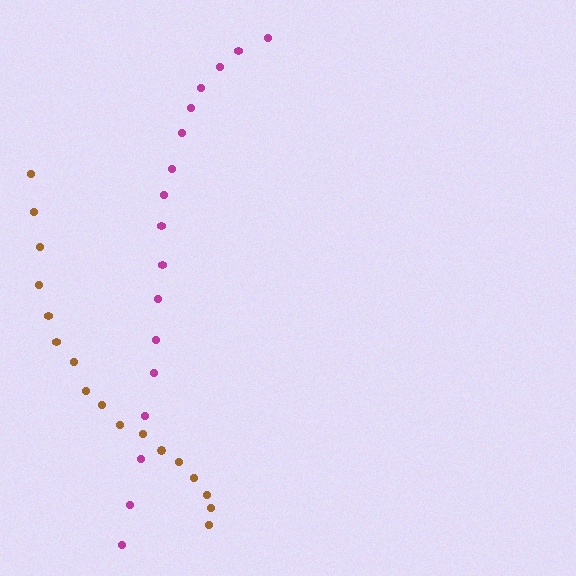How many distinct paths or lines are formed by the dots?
There are 2 distinct paths.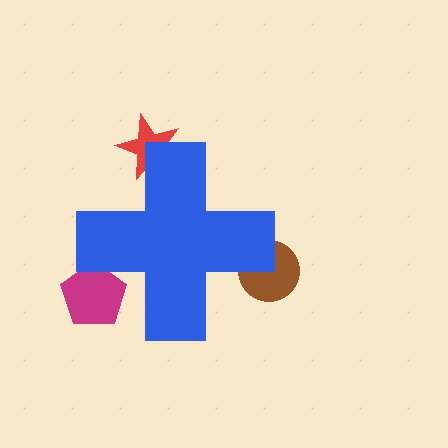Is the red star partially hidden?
Yes, the red star is partially hidden behind the blue cross.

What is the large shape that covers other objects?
A blue cross.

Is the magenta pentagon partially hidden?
Yes, the magenta pentagon is partially hidden behind the blue cross.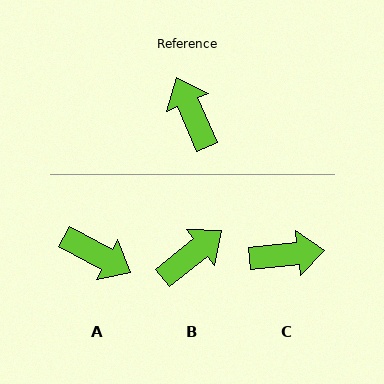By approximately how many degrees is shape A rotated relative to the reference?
Approximately 142 degrees clockwise.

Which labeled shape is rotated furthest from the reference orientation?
A, about 142 degrees away.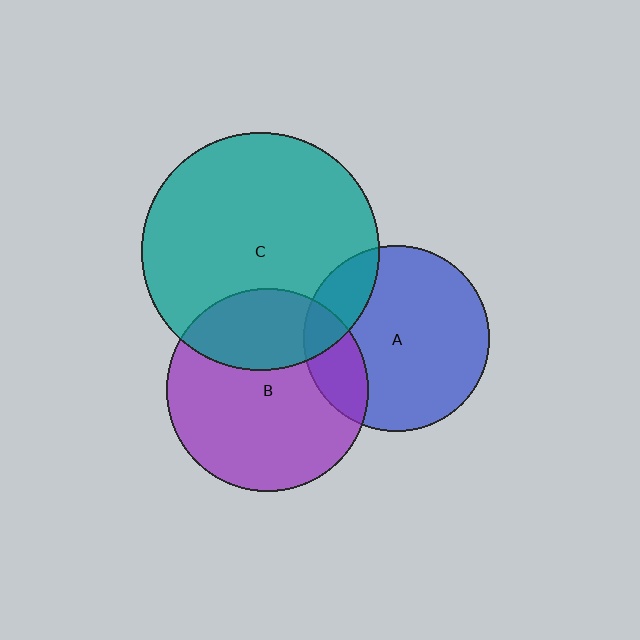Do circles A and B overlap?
Yes.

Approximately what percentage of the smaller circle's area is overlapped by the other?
Approximately 20%.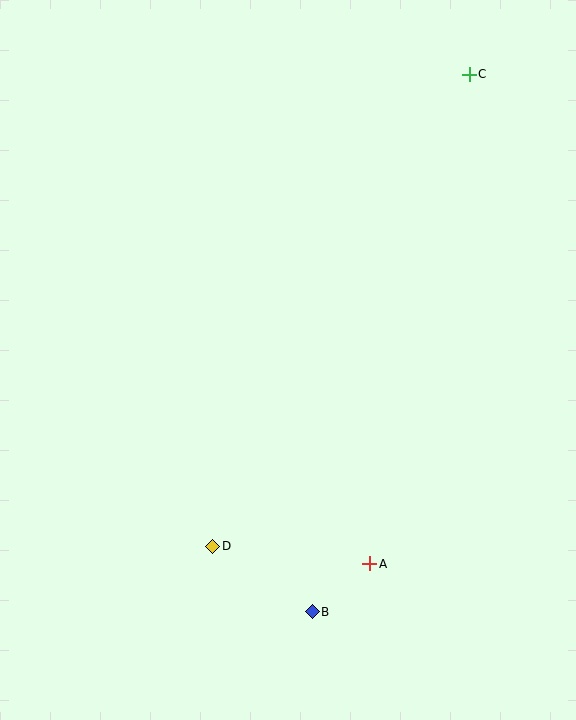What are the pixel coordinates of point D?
Point D is at (213, 546).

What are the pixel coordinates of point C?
Point C is at (469, 74).